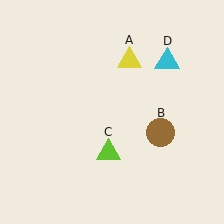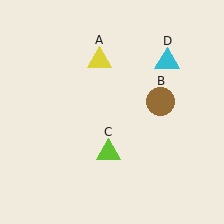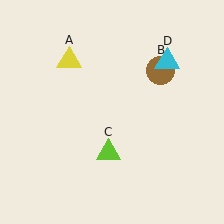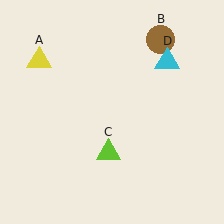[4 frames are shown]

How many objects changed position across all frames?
2 objects changed position: yellow triangle (object A), brown circle (object B).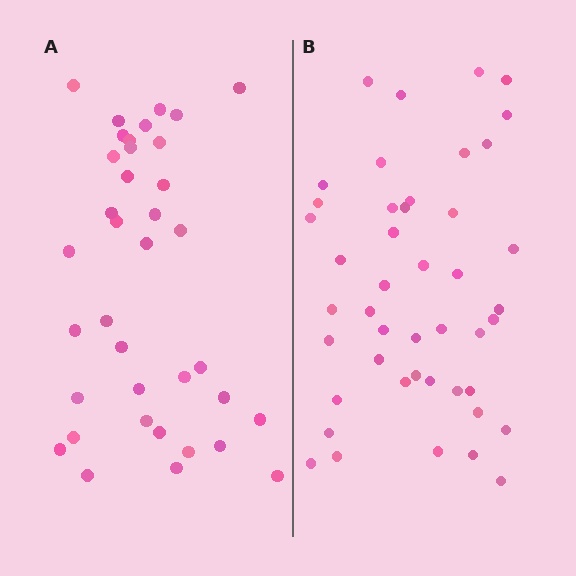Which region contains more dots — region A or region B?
Region B (the right region) has more dots.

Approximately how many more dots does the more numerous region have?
Region B has roughly 8 or so more dots than region A.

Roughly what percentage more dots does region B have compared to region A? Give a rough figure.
About 20% more.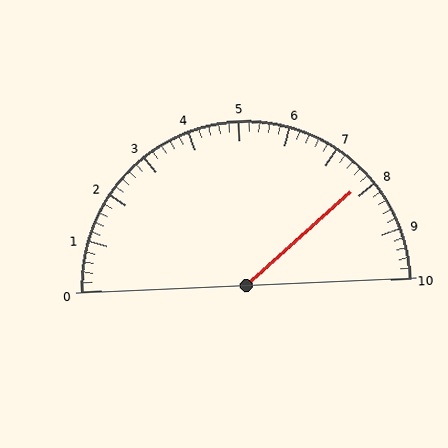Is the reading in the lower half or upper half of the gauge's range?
The reading is in the upper half of the range (0 to 10).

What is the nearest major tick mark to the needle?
The nearest major tick mark is 8.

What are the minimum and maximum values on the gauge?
The gauge ranges from 0 to 10.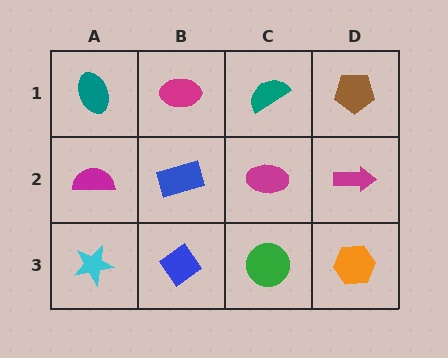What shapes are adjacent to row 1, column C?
A magenta ellipse (row 2, column C), a magenta ellipse (row 1, column B), a brown pentagon (row 1, column D).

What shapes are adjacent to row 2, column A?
A teal ellipse (row 1, column A), a cyan star (row 3, column A), a blue rectangle (row 2, column B).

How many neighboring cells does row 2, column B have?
4.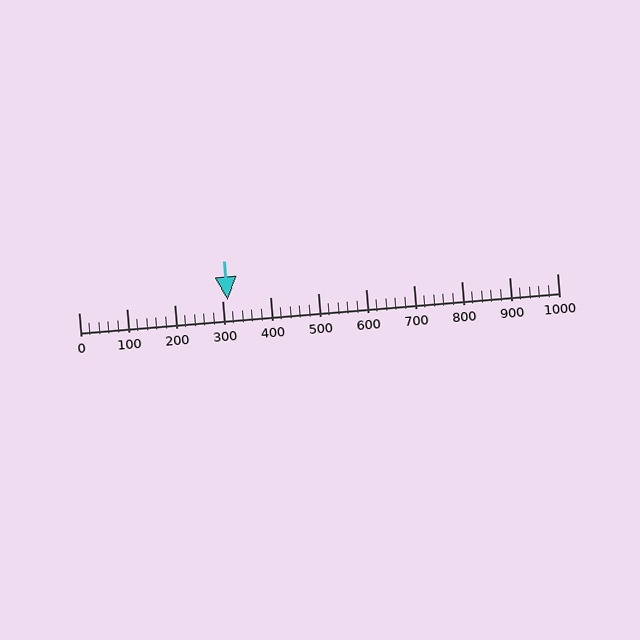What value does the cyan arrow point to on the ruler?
The cyan arrow points to approximately 310.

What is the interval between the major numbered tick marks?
The major tick marks are spaced 100 units apart.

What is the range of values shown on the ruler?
The ruler shows values from 0 to 1000.